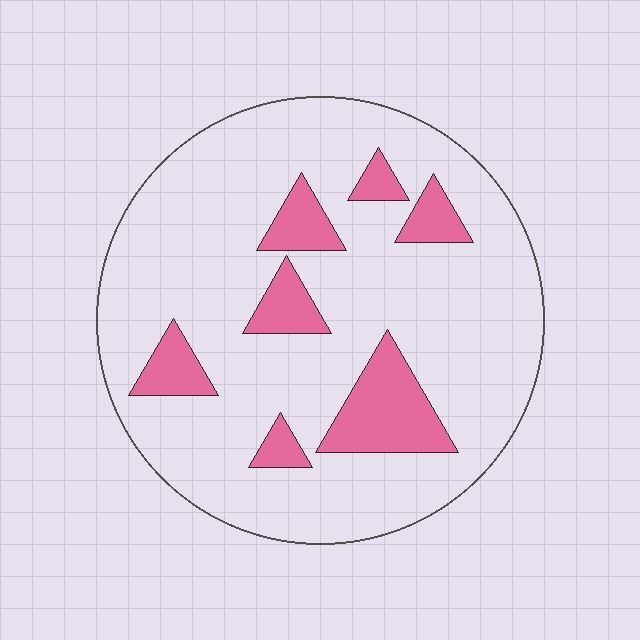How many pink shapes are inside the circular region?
7.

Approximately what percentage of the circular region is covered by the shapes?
Approximately 15%.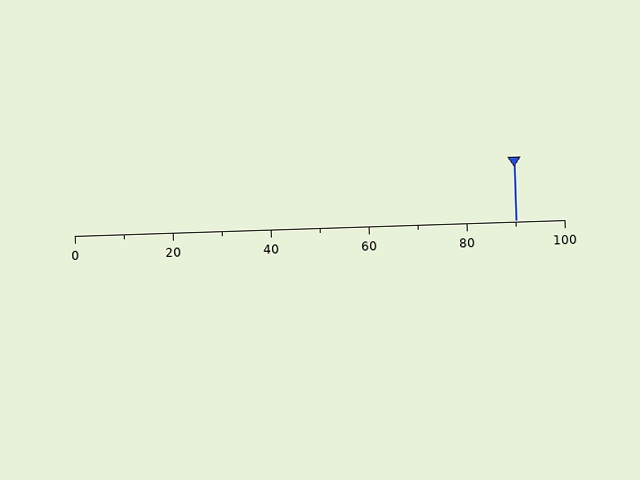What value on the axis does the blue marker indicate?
The marker indicates approximately 90.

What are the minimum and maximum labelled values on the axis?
The axis runs from 0 to 100.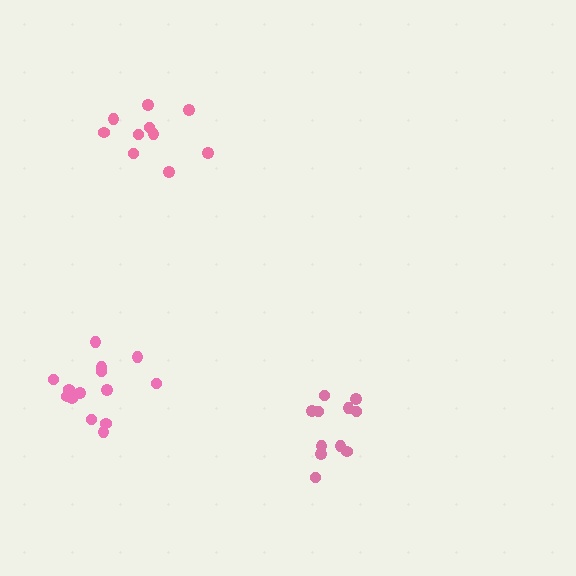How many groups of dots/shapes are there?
There are 3 groups.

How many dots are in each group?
Group 1: 14 dots, Group 2: 10 dots, Group 3: 11 dots (35 total).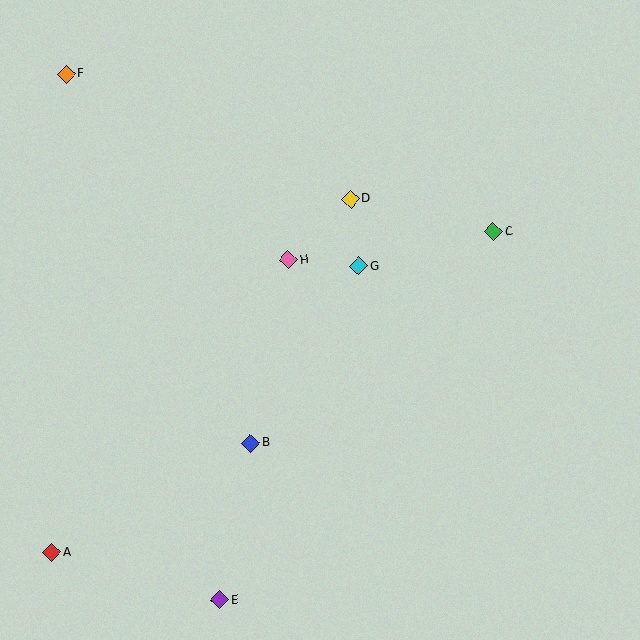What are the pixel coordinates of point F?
Point F is at (66, 74).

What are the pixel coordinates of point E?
Point E is at (220, 600).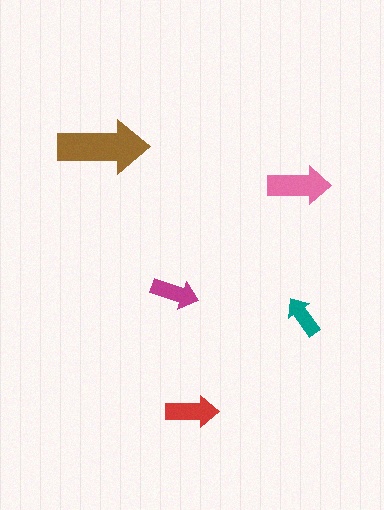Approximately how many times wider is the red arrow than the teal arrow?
About 1.5 times wider.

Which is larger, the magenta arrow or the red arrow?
The red one.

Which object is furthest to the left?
The brown arrow is leftmost.